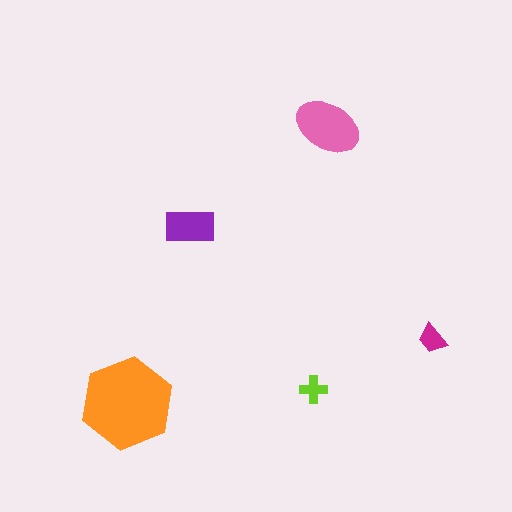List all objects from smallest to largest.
The lime cross, the magenta trapezoid, the purple rectangle, the pink ellipse, the orange hexagon.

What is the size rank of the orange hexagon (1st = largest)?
1st.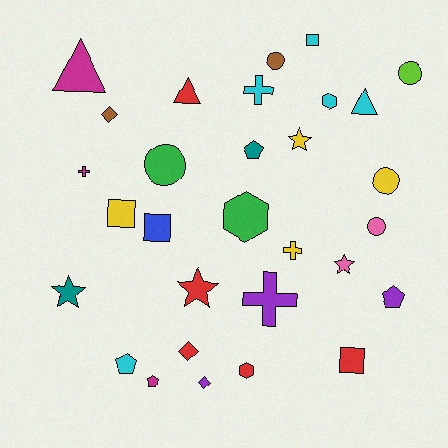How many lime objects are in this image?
There is 1 lime object.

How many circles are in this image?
There are 5 circles.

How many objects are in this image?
There are 30 objects.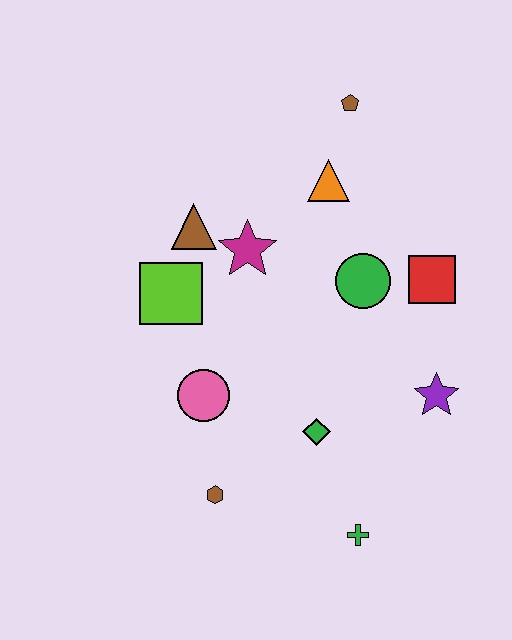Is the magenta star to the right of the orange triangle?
No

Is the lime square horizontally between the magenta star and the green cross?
No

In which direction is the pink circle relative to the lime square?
The pink circle is below the lime square.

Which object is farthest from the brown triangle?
The green cross is farthest from the brown triangle.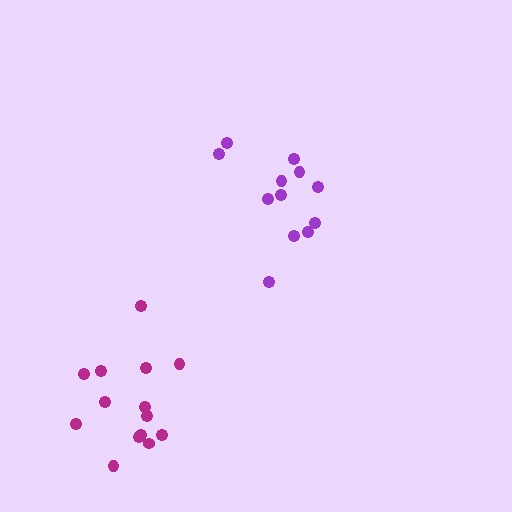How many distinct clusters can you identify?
There are 2 distinct clusters.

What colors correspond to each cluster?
The clusters are colored: purple, magenta.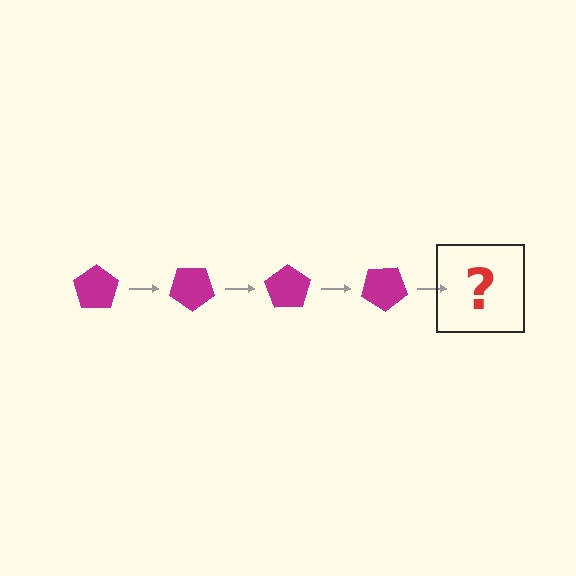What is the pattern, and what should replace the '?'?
The pattern is that the pentagon rotates 35 degrees each step. The '?' should be a magenta pentagon rotated 140 degrees.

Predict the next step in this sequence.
The next step is a magenta pentagon rotated 140 degrees.